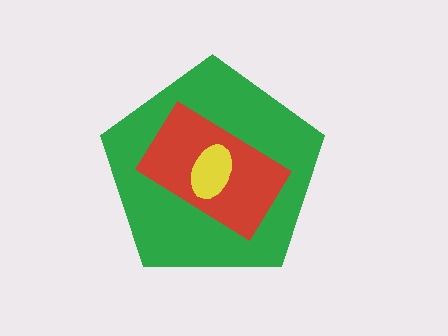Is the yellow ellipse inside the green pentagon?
Yes.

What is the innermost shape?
The yellow ellipse.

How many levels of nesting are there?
3.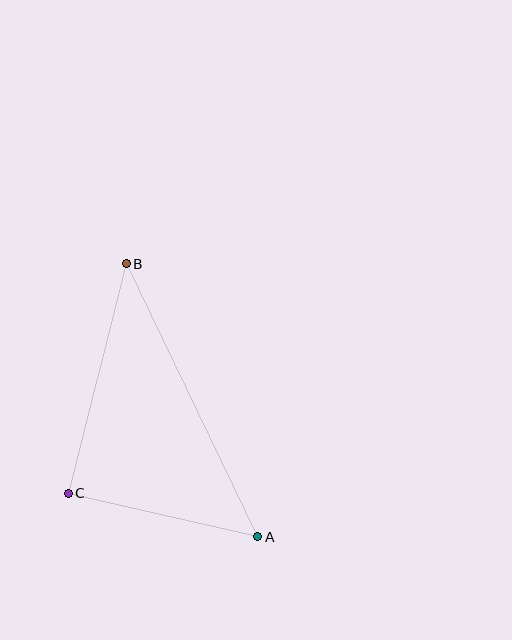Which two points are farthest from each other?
Points A and B are farthest from each other.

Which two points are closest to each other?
Points A and C are closest to each other.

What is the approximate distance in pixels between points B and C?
The distance between B and C is approximately 237 pixels.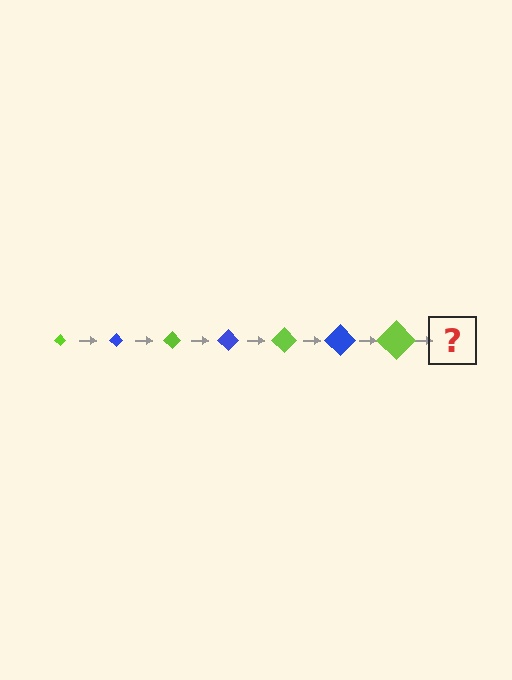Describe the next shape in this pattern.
It should be a blue diamond, larger than the previous one.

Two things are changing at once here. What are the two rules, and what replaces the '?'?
The two rules are that the diamond grows larger each step and the color cycles through lime and blue. The '?' should be a blue diamond, larger than the previous one.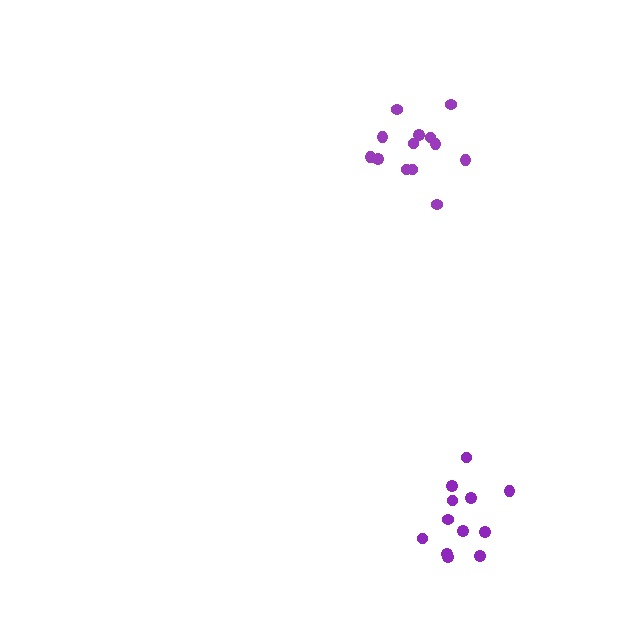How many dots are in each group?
Group 1: 12 dots, Group 2: 13 dots (25 total).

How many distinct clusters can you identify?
There are 2 distinct clusters.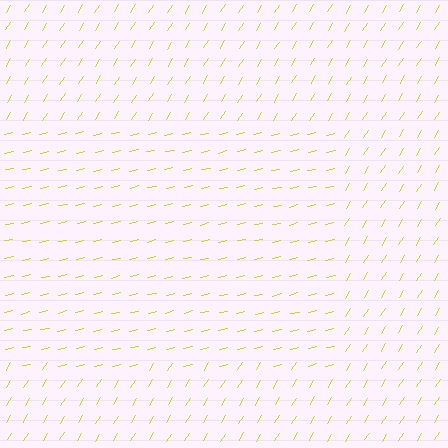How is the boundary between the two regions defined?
The boundary is defined purely by a change in line orientation (approximately 45 degrees difference). All lines are the same color and thickness.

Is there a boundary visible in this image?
Yes, there is a texture boundary formed by a change in line orientation.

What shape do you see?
I see a rectangle.